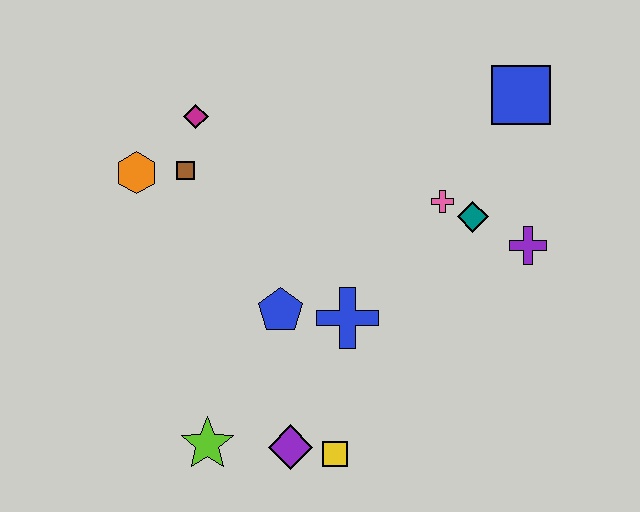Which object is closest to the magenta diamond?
The brown square is closest to the magenta diamond.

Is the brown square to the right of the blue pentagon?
No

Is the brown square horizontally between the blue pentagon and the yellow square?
No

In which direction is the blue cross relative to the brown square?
The blue cross is to the right of the brown square.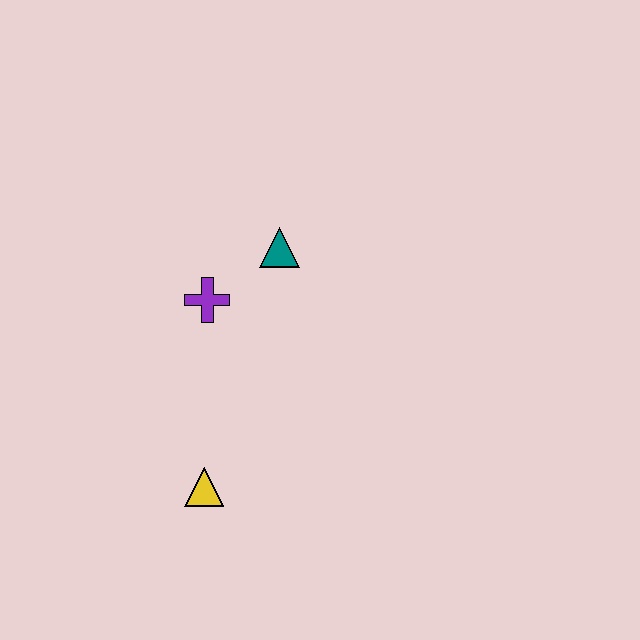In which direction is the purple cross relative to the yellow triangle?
The purple cross is above the yellow triangle.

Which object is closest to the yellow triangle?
The purple cross is closest to the yellow triangle.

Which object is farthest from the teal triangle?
The yellow triangle is farthest from the teal triangle.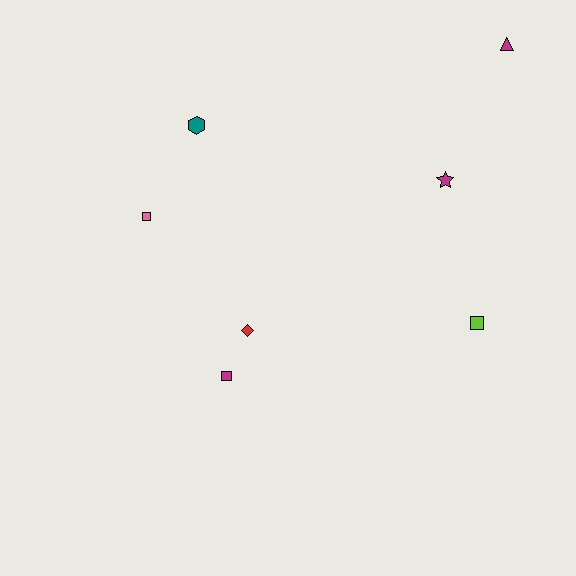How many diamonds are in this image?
There is 1 diamond.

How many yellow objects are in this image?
There are no yellow objects.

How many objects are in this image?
There are 7 objects.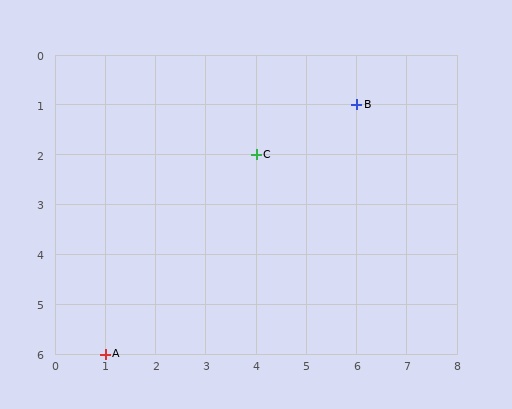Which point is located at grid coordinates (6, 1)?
Point B is at (6, 1).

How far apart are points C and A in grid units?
Points C and A are 3 columns and 4 rows apart (about 5.0 grid units diagonally).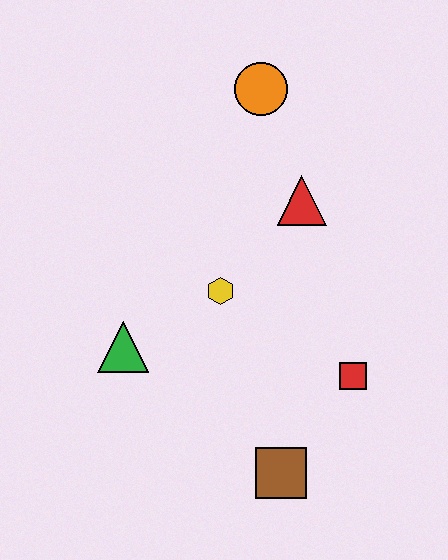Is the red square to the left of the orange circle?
No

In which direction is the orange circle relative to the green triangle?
The orange circle is above the green triangle.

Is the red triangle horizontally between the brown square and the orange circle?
No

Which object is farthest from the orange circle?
The brown square is farthest from the orange circle.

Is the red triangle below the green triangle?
No